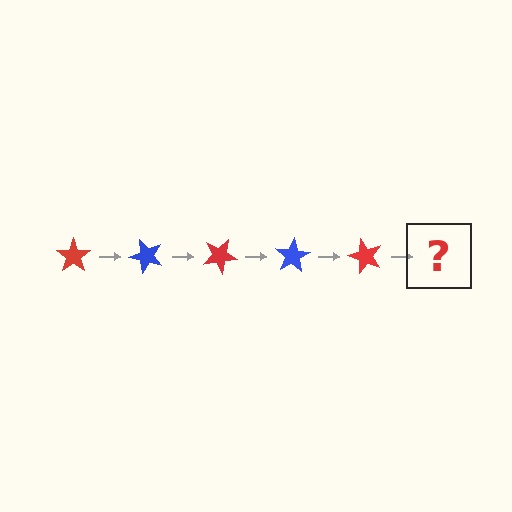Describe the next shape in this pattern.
It should be a blue star, rotated 250 degrees from the start.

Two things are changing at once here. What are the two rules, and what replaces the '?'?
The two rules are that it rotates 50 degrees each step and the color cycles through red and blue. The '?' should be a blue star, rotated 250 degrees from the start.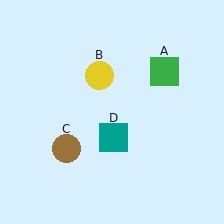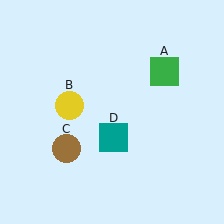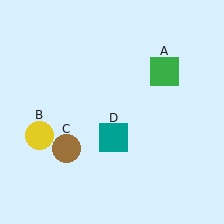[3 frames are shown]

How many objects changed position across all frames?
1 object changed position: yellow circle (object B).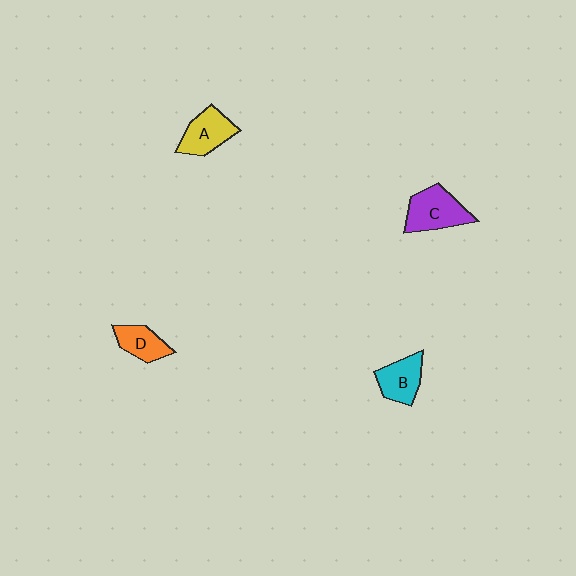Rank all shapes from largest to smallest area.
From largest to smallest: C (purple), A (yellow), B (cyan), D (orange).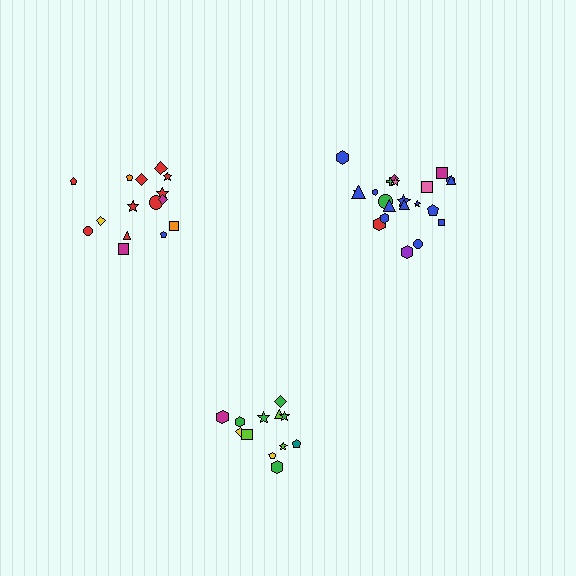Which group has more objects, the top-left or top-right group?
The top-right group.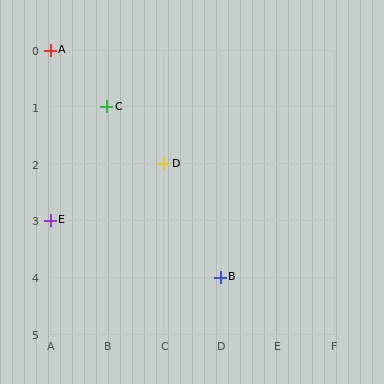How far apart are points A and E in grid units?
Points A and E are 3 rows apart.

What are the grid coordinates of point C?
Point C is at grid coordinates (B, 1).